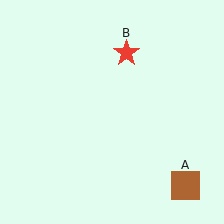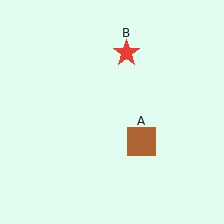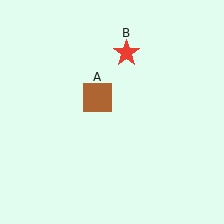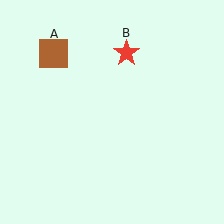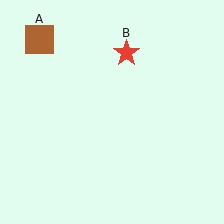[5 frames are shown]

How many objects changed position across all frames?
1 object changed position: brown square (object A).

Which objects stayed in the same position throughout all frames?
Red star (object B) remained stationary.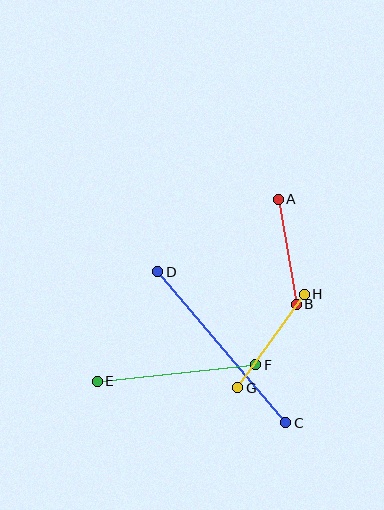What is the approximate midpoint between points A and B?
The midpoint is at approximately (287, 252) pixels.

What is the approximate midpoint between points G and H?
The midpoint is at approximately (271, 341) pixels.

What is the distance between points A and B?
The distance is approximately 106 pixels.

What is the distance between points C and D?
The distance is approximately 198 pixels.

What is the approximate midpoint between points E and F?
The midpoint is at approximately (177, 373) pixels.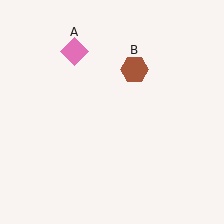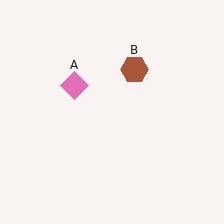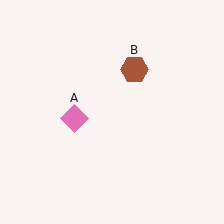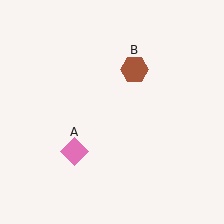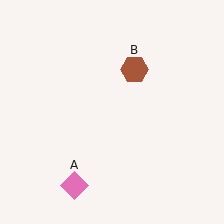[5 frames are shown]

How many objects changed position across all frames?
1 object changed position: pink diamond (object A).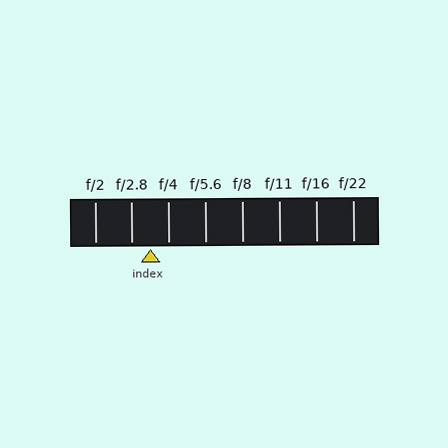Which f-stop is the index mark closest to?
The index mark is closest to f/2.8.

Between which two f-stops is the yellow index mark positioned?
The index mark is between f/2.8 and f/4.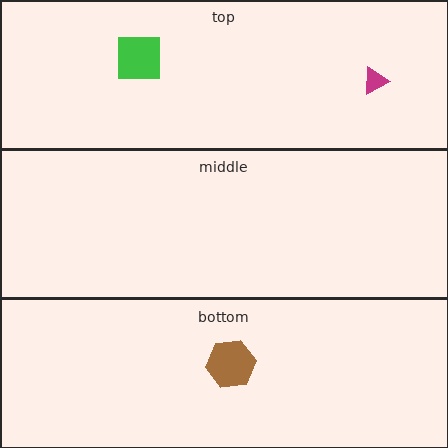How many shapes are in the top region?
2.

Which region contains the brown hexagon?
The bottom region.